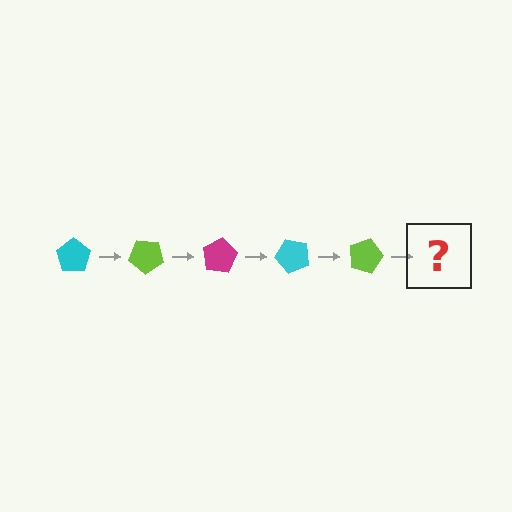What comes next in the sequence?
The next element should be a magenta pentagon, rotated 200 degrees from the start.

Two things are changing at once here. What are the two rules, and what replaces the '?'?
The two rules are that it rotates 40 degrees each step and the color cycles through cyan, lime, and magenta. The '?' should be a magenta pentagon, rotated 200 degrees from the start.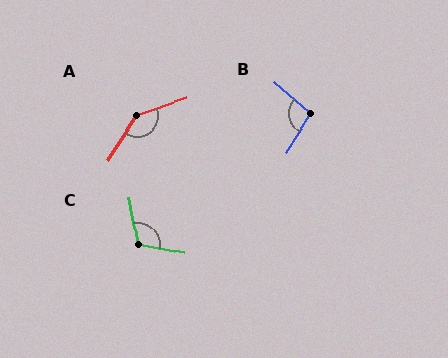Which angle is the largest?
A, at approximately 142 degrees.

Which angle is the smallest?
B, at approximately 98 degrees.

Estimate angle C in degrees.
Approximately 110 degrees.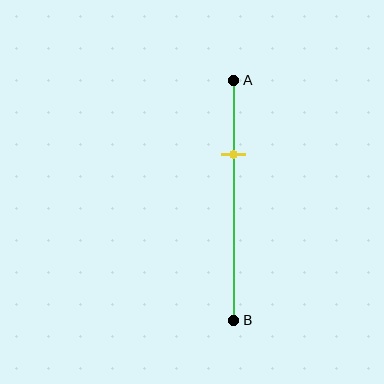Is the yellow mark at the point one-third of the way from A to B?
Yes, the mark is approximately at the one-third point.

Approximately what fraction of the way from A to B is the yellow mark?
The yellow mark is approximately 30% of the way from A to B.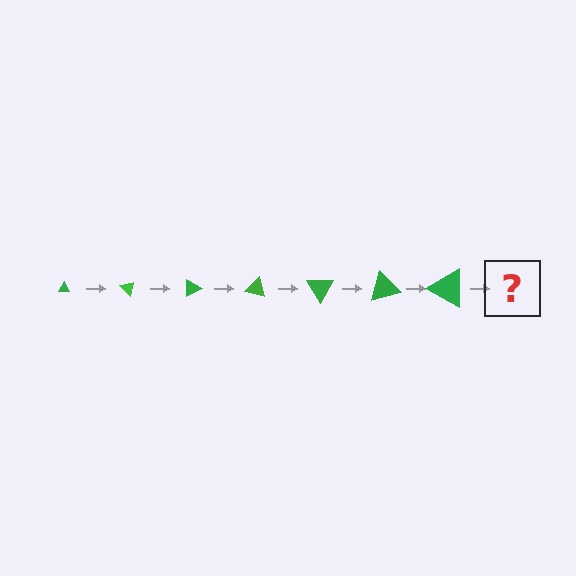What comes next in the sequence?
The next element should be a triangle, larger than the previous one and rotated 315 degrees from the start.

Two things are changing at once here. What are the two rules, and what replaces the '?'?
The two rules are that the triangle grows larger each step and it rotates 45 degrees each step. The '?' should be a triangle, larger than the previous one and rotated 315 degrees from the start.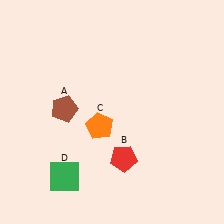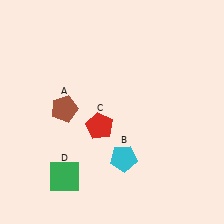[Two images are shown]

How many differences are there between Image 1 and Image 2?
There are 2 differences between the two images.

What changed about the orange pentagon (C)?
In Image 1, C is orange. In Image 2, it changed to red.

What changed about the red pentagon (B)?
In Image 1, B is red. In Image 2, it changed to cyan.